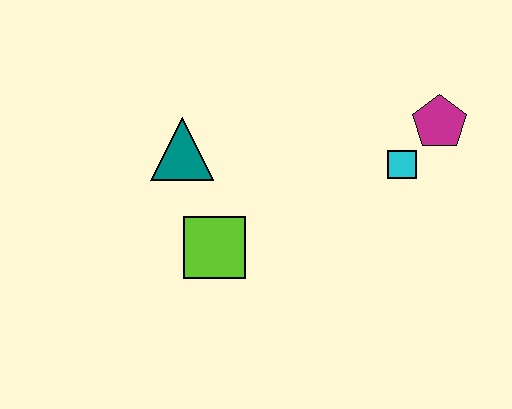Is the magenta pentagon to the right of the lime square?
Yes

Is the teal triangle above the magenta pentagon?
No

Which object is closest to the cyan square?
The magenta pentagon is closest to the cyan square.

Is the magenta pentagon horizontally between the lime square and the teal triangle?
No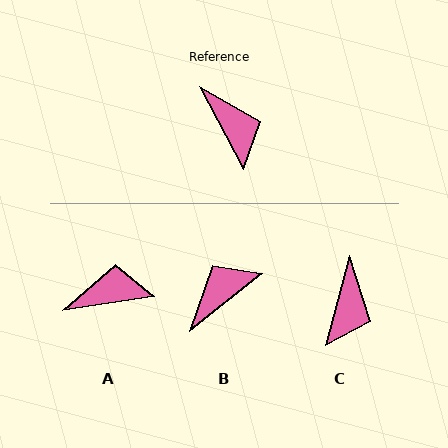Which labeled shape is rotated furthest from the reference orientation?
B, about 100 degrees away.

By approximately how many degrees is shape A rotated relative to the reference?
Approximately 70 degrees counter-clockwise.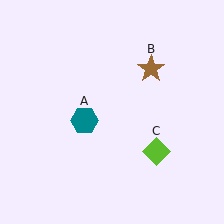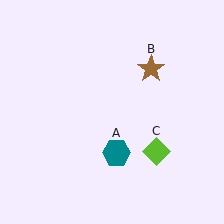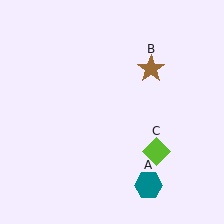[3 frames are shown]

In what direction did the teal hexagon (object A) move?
The teal hexagon (object A) moved down and to the right.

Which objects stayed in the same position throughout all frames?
Brown star (object B) and lime diamond (object C) remained stationary.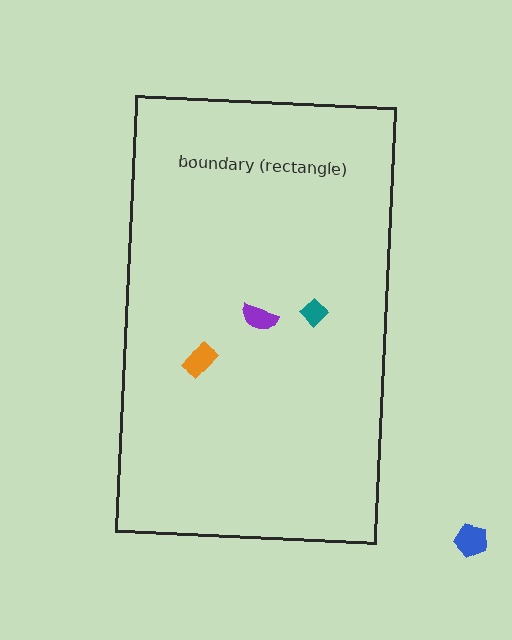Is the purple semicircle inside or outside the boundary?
Inside.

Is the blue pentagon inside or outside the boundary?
Outside.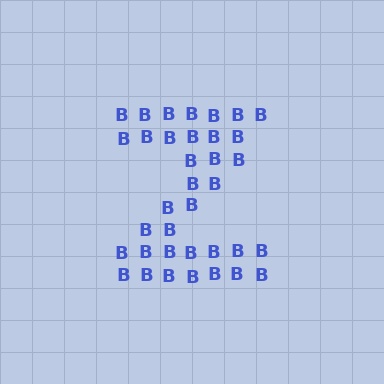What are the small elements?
The small elements are letter B's.